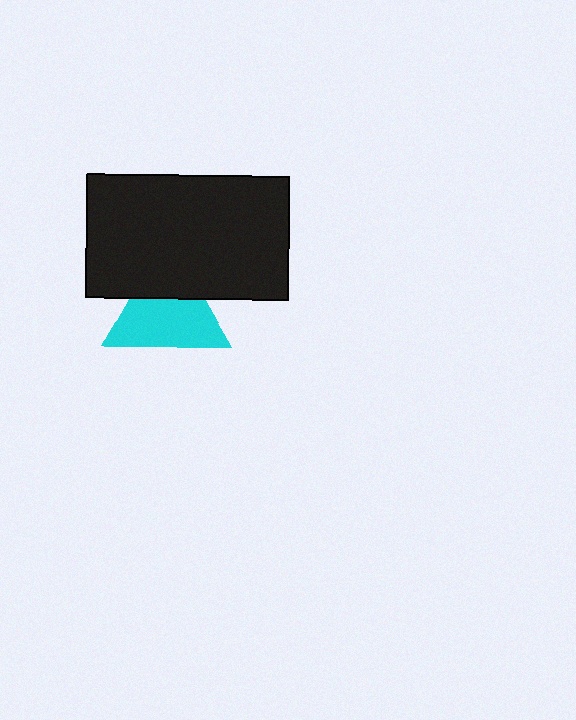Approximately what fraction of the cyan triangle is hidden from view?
Roughly 34% of the cyan triangle is hidden behind the black rectangle.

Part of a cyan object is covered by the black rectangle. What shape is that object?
It is a triangle.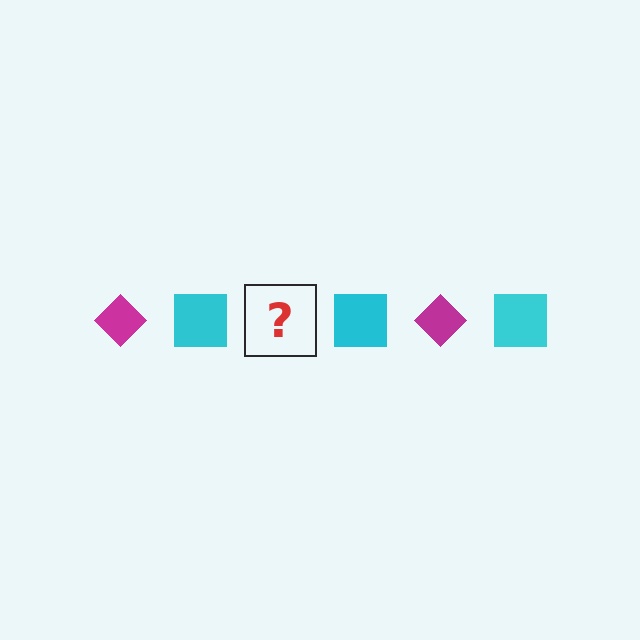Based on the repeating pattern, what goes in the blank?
The blank should be a magenta diamond.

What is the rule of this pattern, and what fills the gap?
The rule is that the pattern alternates between magenta diamond and cyan square. The gap should be filled with a magenta diamond.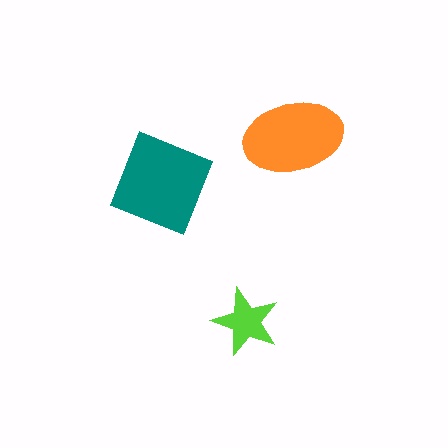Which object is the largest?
The teal square.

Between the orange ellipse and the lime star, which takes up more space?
The orange ellipse.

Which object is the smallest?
The lime star.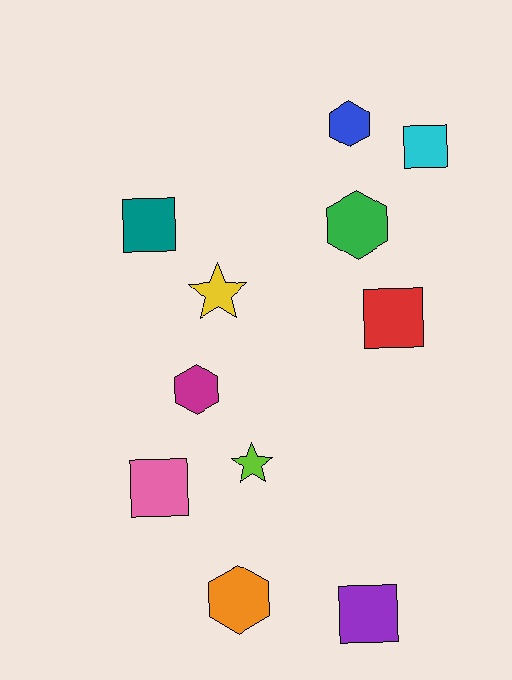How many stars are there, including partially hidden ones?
There are 2 stars.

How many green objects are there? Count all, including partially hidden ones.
There is 1 green object.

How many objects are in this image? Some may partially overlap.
There are 11 objects.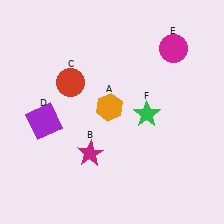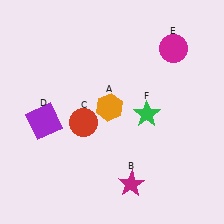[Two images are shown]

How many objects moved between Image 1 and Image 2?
2 objects moved between the two images.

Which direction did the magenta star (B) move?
The magenta star (B) moved right.